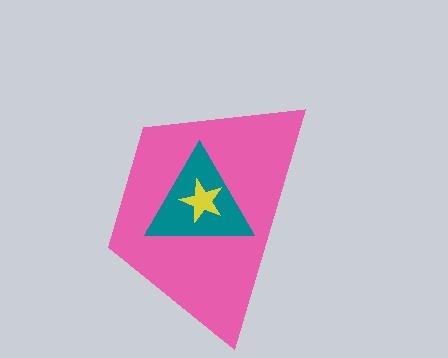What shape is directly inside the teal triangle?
The yellow star.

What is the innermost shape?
The yellow star.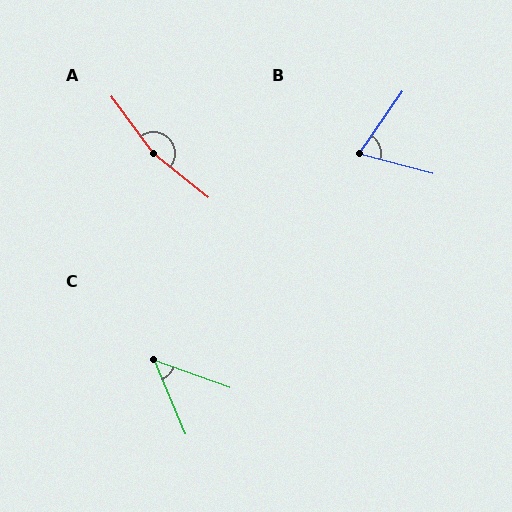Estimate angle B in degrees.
Approximately 70 degrees.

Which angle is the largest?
A, at approximately 165 degrees.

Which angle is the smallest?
C, at approximately 47 degrees.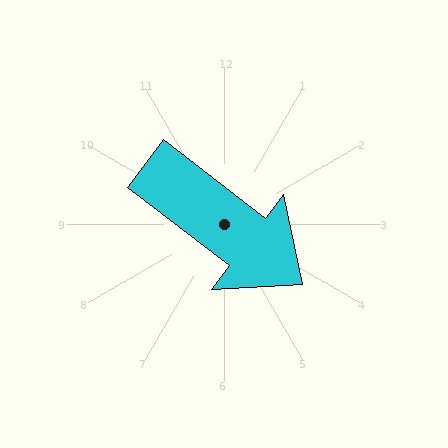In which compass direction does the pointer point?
Southeast.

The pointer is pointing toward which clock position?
Roughly 4 o'clock.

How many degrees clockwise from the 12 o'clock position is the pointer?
Approximately 128 degrees.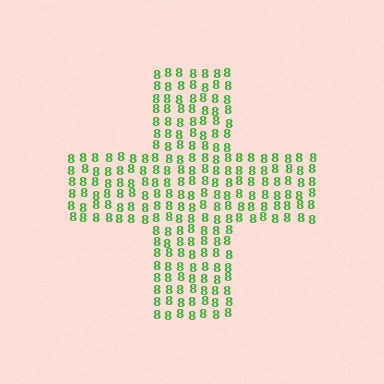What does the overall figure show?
The overall figure shows a cross.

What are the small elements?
The small elements are digit 8's.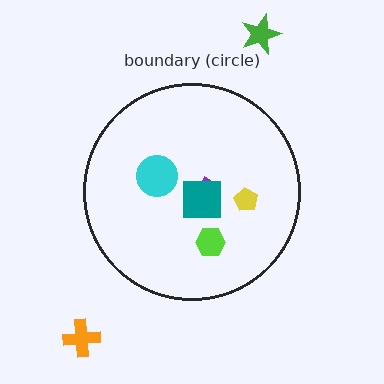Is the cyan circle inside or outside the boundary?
Inside.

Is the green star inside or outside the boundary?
Outside.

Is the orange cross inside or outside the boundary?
Outside.